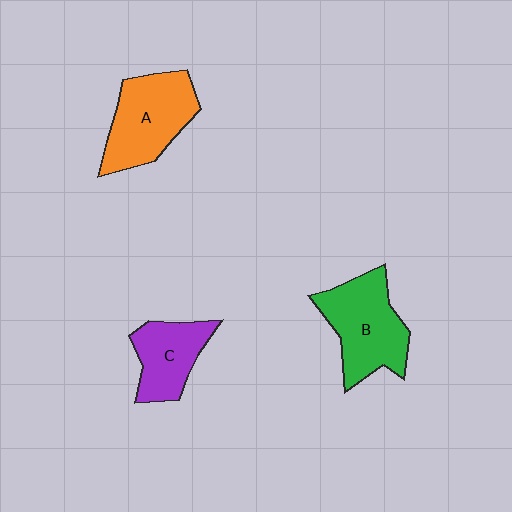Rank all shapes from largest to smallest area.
From largest to smallest: B (green), A (orange), C (purple).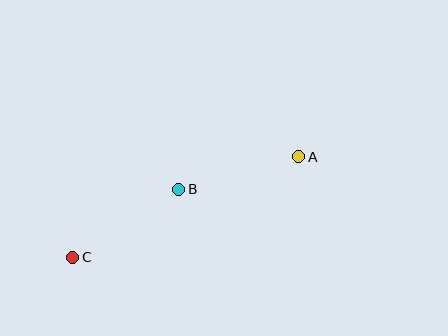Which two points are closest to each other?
Points A and B are closest to each other.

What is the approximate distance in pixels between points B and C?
The distance between B and C is approximately 126 pixels.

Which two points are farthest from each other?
Points A and C are farthest from each other.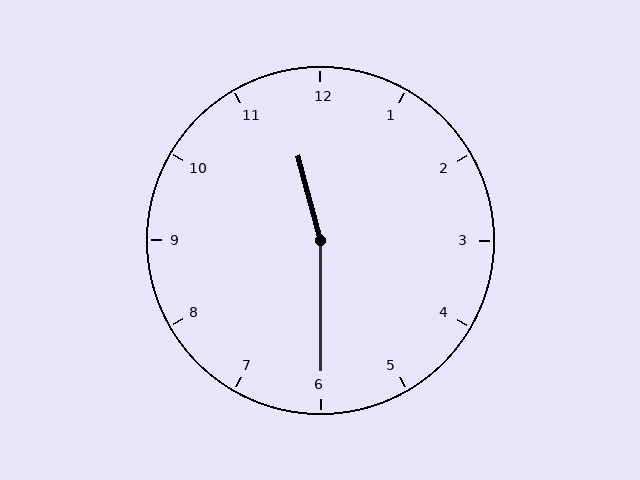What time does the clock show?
11:30.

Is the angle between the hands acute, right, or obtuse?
It is obtuse.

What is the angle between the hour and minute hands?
Approximately 165 degrees.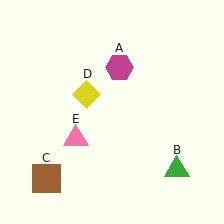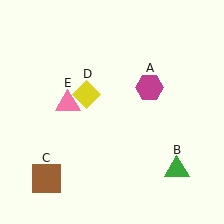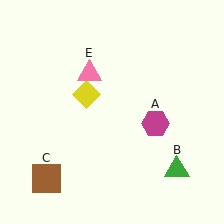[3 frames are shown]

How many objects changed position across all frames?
2 objects changed position: magenta hexagon (object A), pink triangle (object E).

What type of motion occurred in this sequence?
The magenta hexagon (object A), pink triangle (object E) rotated clockwise around the center of the scene.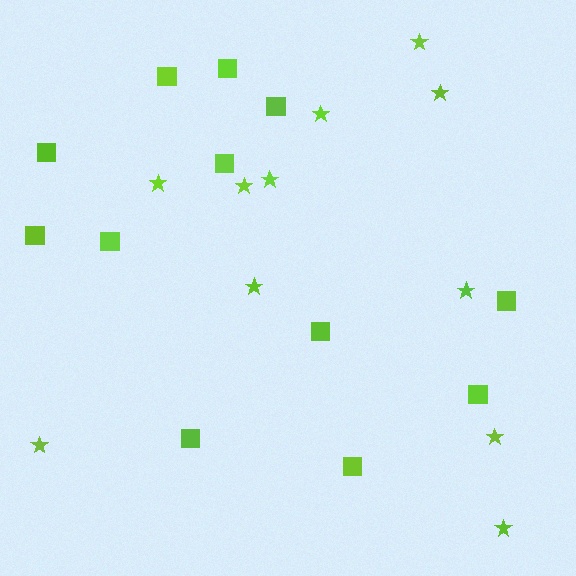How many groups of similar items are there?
There are 2 groups: one group of stars (11) and one group of squares (12).